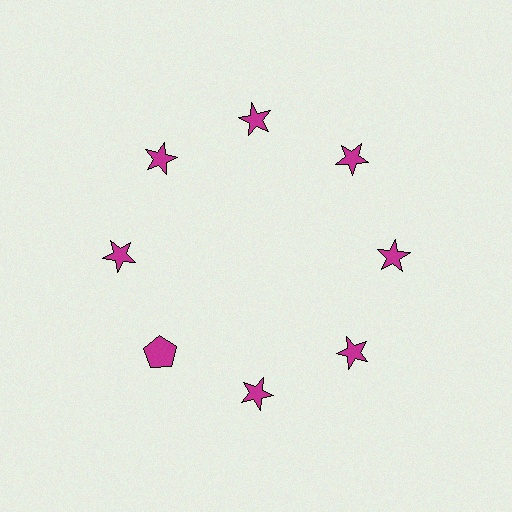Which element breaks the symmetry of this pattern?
The magenta pentagon at roughly the 8 o'clock position breaks the symmetry. All other shapes are magenta stars.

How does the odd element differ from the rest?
It has a different shape: pentagon instead of star.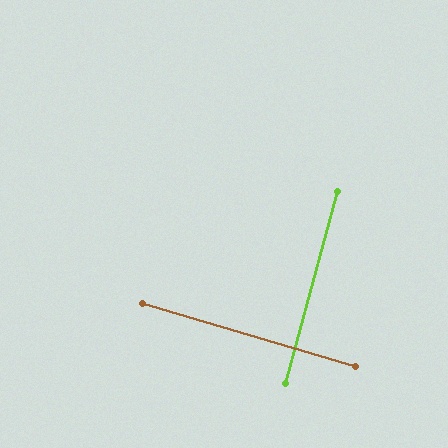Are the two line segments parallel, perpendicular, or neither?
Perpendicular — they meet at approximately 89°.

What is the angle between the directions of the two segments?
Approximately 89 degrees.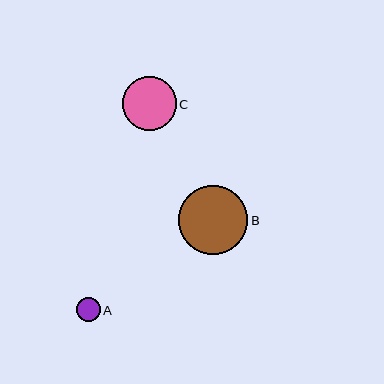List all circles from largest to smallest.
From largest to smallest: B, C, A.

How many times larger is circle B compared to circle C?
Circle B is approximately 1.3 times the size of circle C.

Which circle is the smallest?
Circle A is the smallest with a size of approximately 24 pixels.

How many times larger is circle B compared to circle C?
Circle B is approximately 1.3 times the size of circle C.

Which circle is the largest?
Circle B is the largest with a size of approximately 69 pixels.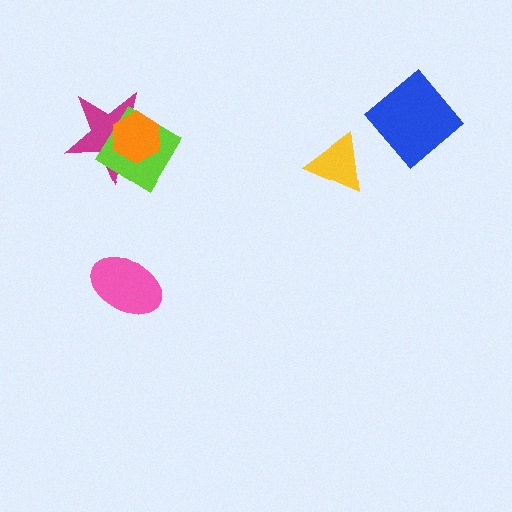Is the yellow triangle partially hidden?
No, no other shape covers it.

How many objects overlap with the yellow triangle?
0 objects overlap with the yellow triangle.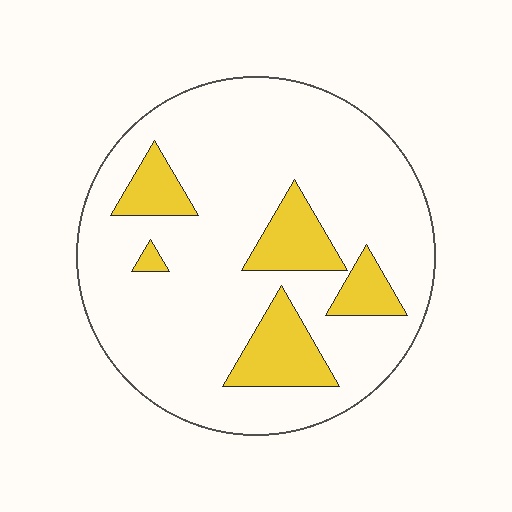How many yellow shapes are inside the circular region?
5.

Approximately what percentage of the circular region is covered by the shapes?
Approximately 20%.